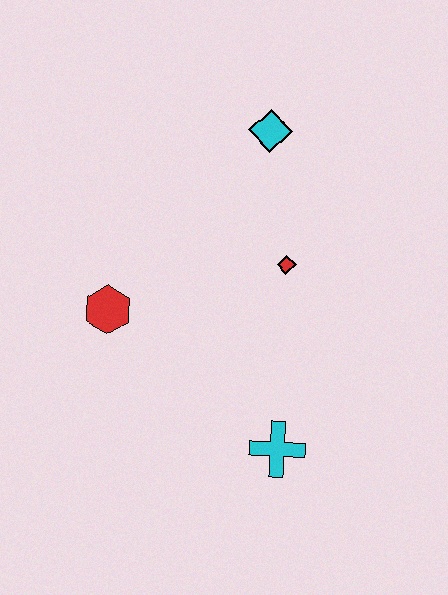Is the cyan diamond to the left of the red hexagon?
No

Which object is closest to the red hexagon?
The red diamond is closest to the red hexagon.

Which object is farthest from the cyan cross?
The cyan diamond is farthest from the cyan cross.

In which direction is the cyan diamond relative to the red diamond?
The cyan diamond is above the red diamond.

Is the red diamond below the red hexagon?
No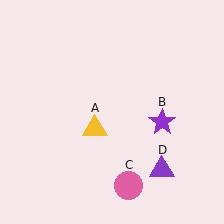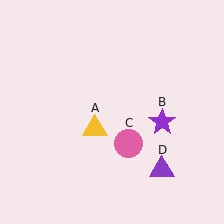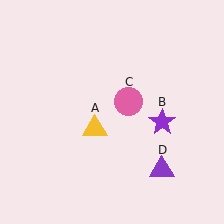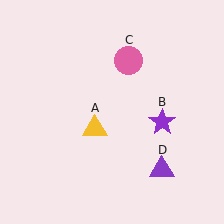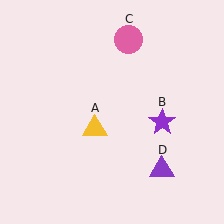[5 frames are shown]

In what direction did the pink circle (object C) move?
The pink circle (object C) moved up.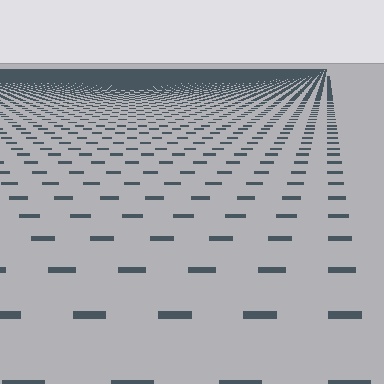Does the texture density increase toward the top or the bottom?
Density increases toward the top.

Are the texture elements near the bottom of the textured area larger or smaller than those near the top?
Larger. Near the bottom, elements are closer to the viewer and appear at a bigger on-screen size.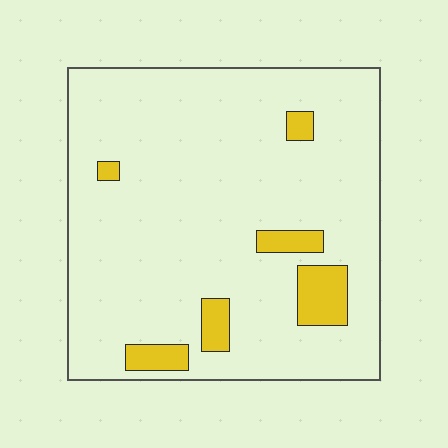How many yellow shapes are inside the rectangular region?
6.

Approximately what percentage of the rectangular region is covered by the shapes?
Approximately 10%.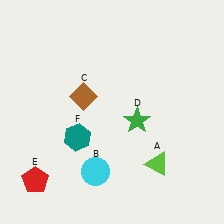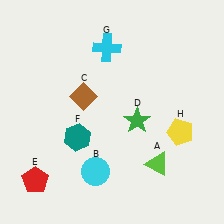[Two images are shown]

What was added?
A cyan cross (G), a yellow pentagon (H) were added in Image 2.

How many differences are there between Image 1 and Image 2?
There are 2 differences between the two images.